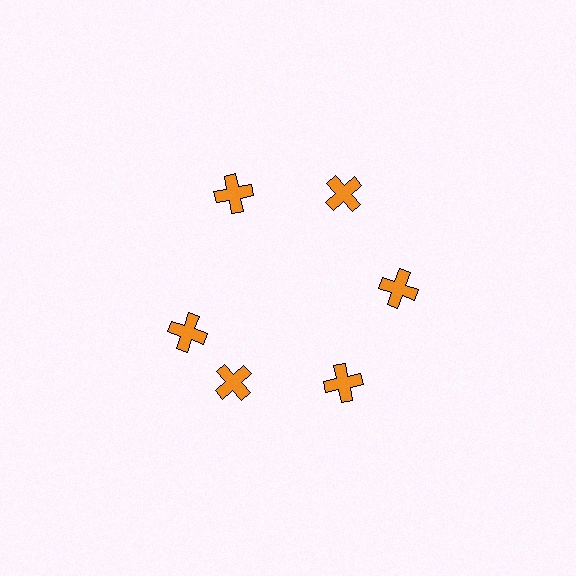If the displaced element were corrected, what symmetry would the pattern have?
It would have 6-fold rotational symmetry — the pattern would map onto itself every 60 degrees.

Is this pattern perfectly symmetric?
No. The 6 orange crosses are arranged in a ring, but one element near the 9 o'clock position is rotated out of alignment along the ring, breaking the 6-fold rotational symmetry.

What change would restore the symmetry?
The symmetry would be restored by rotating it back into even spacing with its neighbors so that all 6 crosses sit at equal angles and equal distance from the center.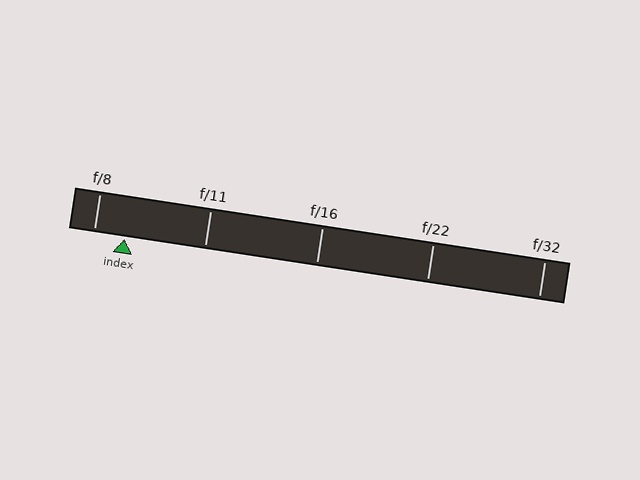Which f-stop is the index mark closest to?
The index mark is closest to f/8.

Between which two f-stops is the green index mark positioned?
The index mark is between f/8 and f/11.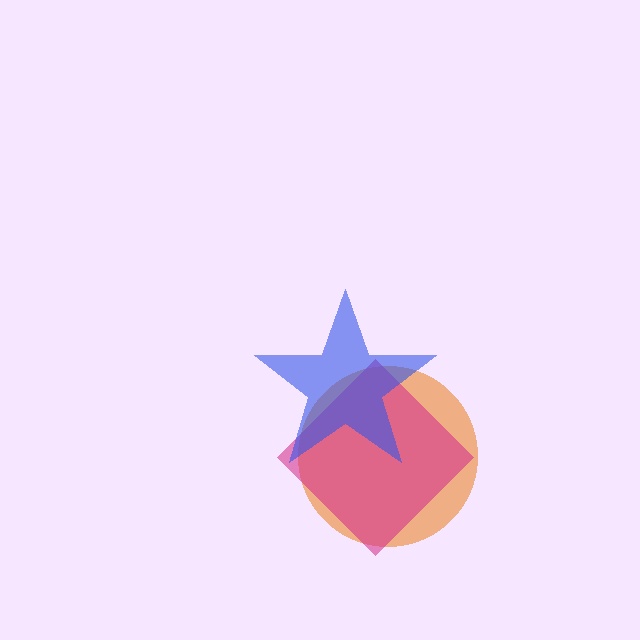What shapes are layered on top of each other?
The layered shapes are: an orange circle, a magenta diamond, a blue star.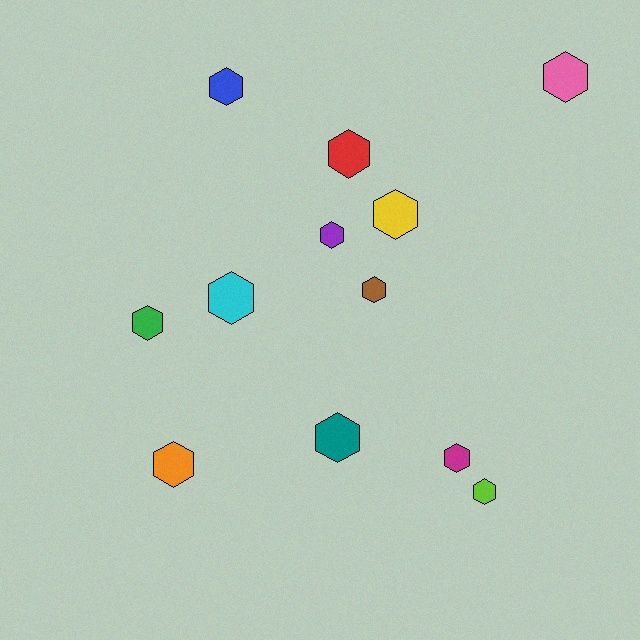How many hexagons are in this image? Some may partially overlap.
There are 12 hexagons.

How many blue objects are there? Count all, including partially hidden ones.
There is 1 blue object.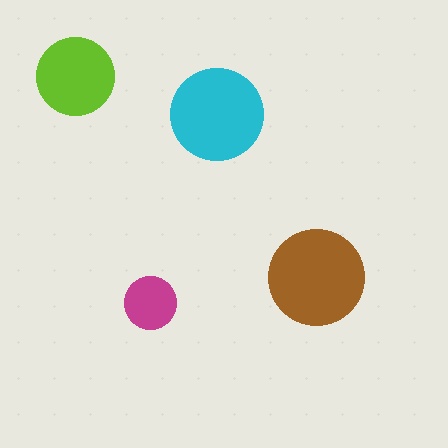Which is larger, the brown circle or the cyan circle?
The brown one.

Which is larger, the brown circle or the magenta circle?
The brown one.